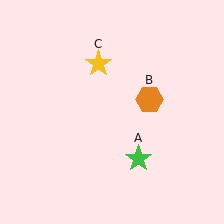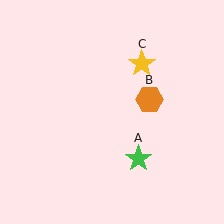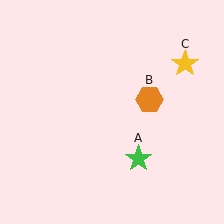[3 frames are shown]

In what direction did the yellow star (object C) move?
The yellow star (object C) moved right.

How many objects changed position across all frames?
1 object changed position: yellow star (object C).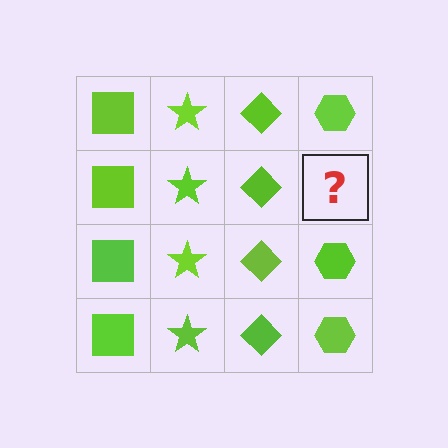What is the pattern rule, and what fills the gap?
The rule is that each column has a consistent shape. The gap should be filled with a lime hexagon.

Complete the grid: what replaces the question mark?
The question mark should be replaced with a lime hexagon.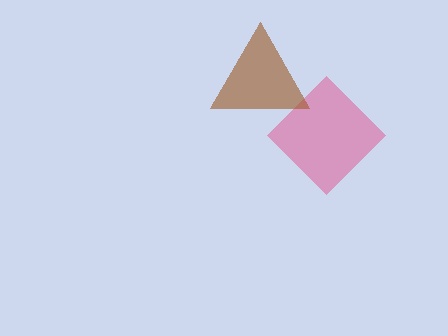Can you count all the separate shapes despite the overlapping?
Yes, there are 2 separate shapes.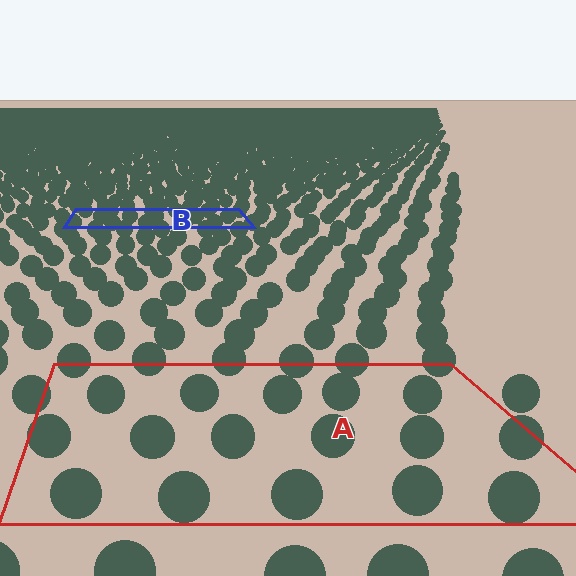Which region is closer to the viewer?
Region A is closer. The texture elements there are larger and more spread out.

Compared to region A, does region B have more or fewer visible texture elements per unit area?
Region B has more texture elements per unit area — they are packed more densely because it is farther away.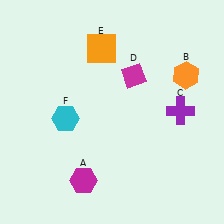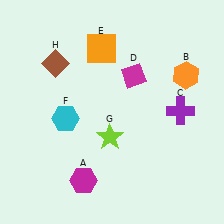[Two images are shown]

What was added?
A lime star (G), a brown diamond (H) were added in Image 2.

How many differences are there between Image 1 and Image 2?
There are 2 differences between the two images.